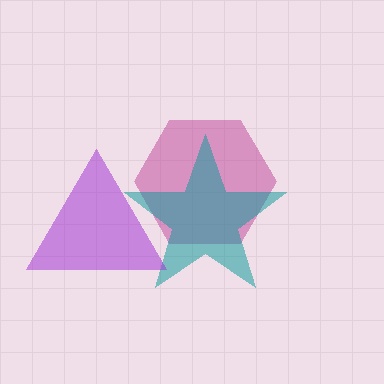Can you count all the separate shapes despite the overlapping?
Yes, there are 3 separate shapes.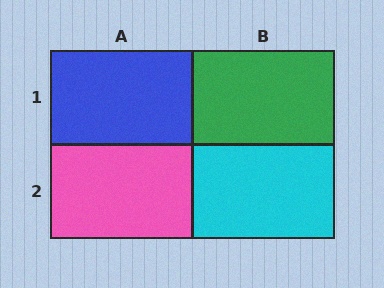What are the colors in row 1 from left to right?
Blue, green.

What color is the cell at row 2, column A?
Pink.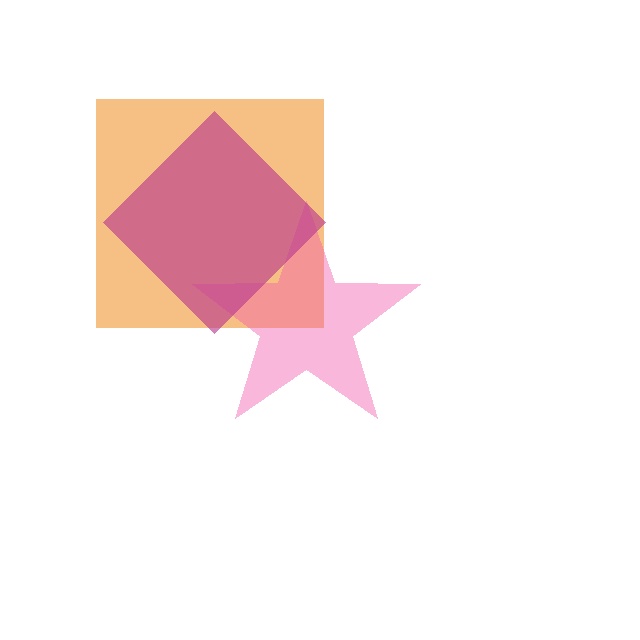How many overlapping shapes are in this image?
There are 3 overlapping shapes in the image.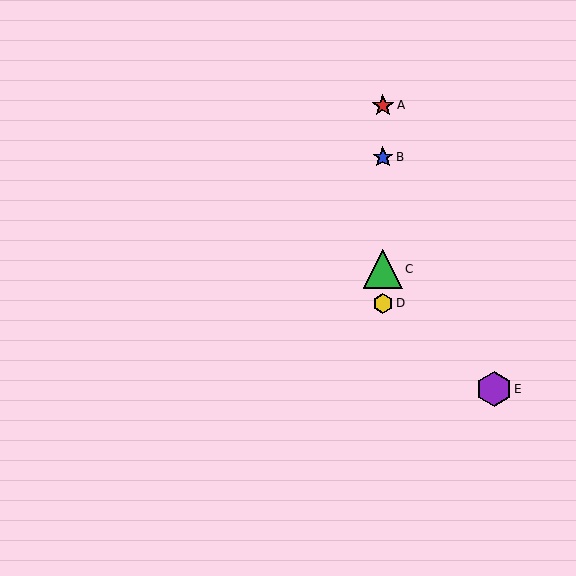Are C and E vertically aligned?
No, C is at x≈383 and E is at x≈494.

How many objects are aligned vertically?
4 objects (A, B, C, D) are aligned vertically.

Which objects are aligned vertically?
Objects A, B, C, D are aligned vertically.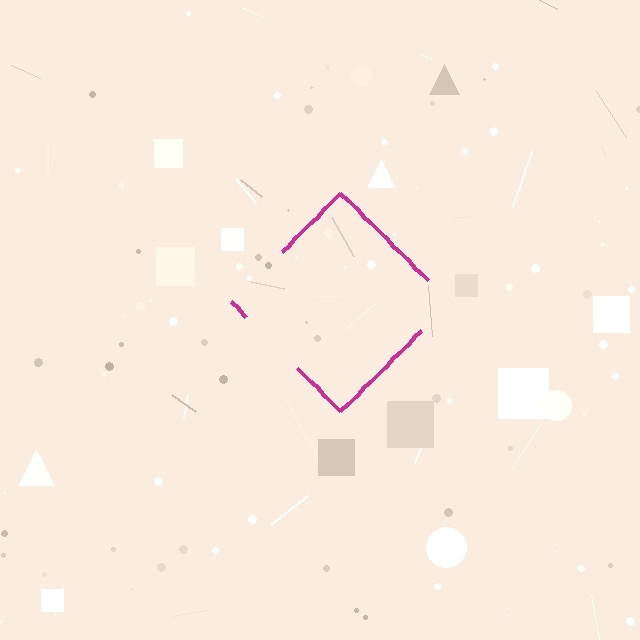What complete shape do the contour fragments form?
The contour fragments form a diamond.